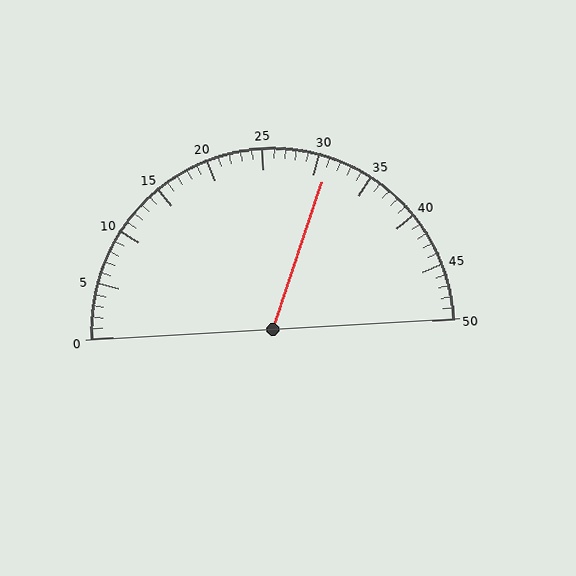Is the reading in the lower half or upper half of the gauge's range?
The reading is in the upper half of the range (0 to 50).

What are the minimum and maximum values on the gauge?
The gauge ranges from 0 to 50.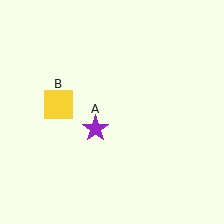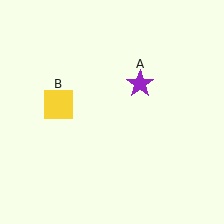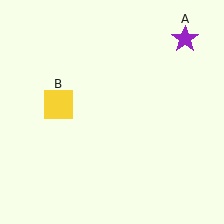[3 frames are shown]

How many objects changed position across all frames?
1 object changed position: purple star (object A).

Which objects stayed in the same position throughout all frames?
Yellow square (object B) remained stationary.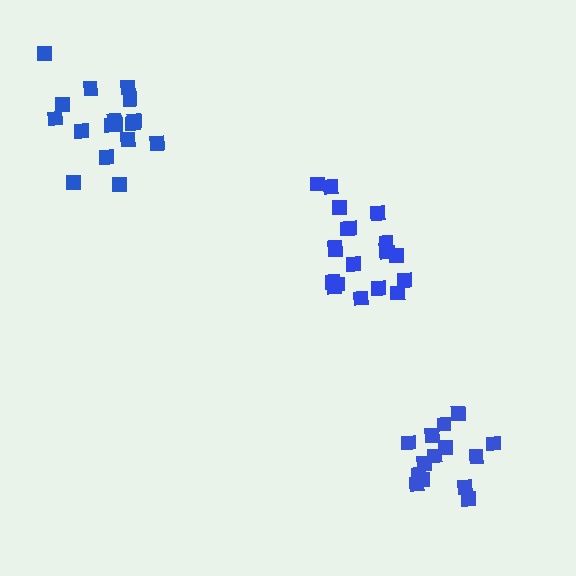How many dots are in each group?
Group 1: 20 dots, Group 2: 14 dots, Group 3: 20 dots (54 total).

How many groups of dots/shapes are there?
There are 3 groups.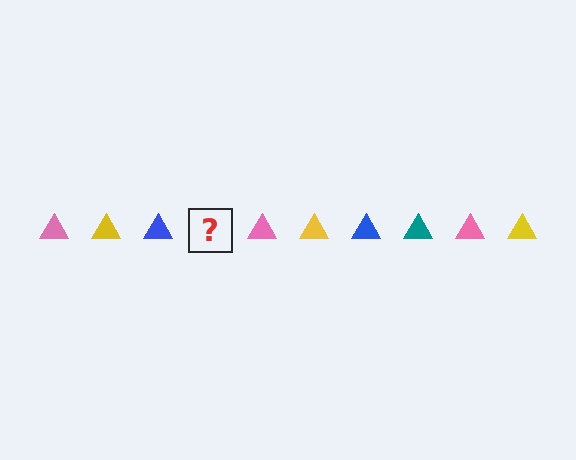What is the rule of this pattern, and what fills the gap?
The rule is that the pattern cycles through pink, yellow, blue, teal triangles. The gap should be filled with a teal triangle.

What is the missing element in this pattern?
The missing element is a teal triangle.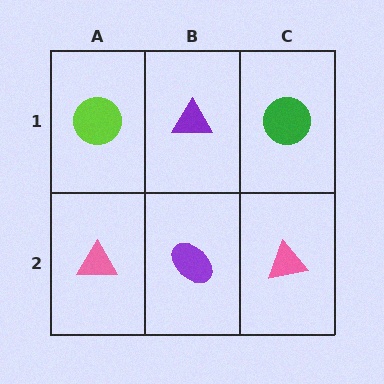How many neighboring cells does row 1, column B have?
3.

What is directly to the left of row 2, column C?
A purple ellipse.